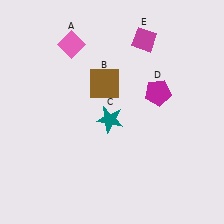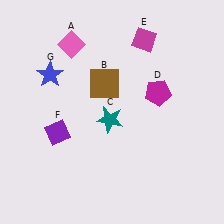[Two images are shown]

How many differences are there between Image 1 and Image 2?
There are 2 differences between the two images.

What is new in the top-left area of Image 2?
A blue star (G) was added in the top-left area of Image 2.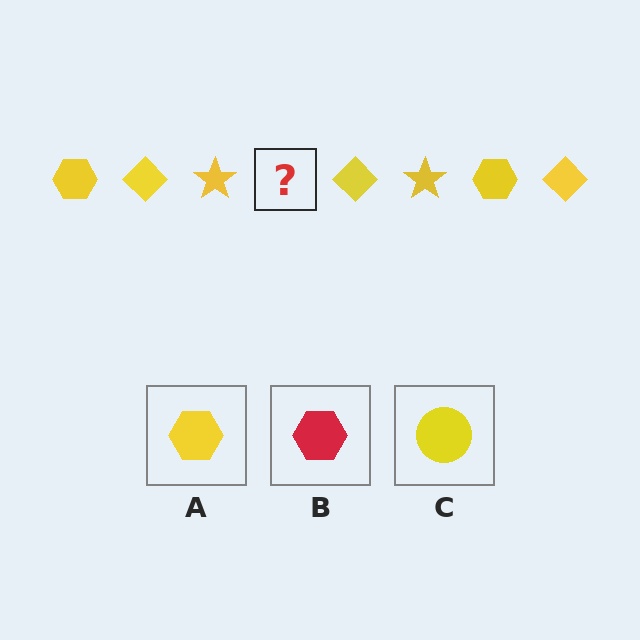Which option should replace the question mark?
Option A.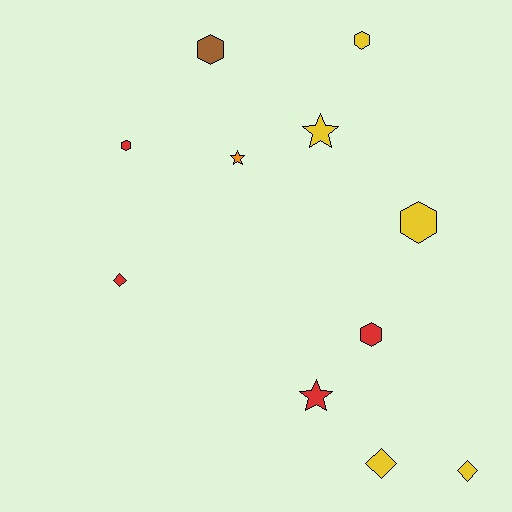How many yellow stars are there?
There is 1 yellow star.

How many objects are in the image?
There are 11 objects.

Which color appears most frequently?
Yellow, with 5 objects.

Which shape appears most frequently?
Hexagon, with 5 objects.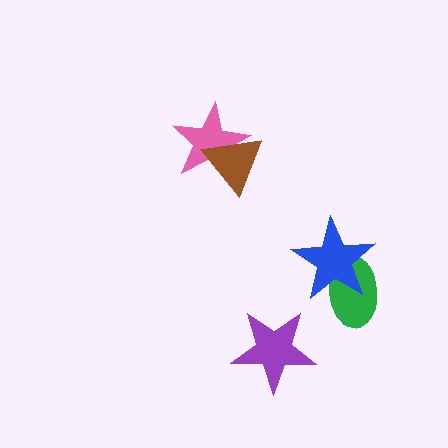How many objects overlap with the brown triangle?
1 object overlaps with the brown triangle.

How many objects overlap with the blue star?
1 object overlaps with the blue star.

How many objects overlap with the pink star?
1 object overlaps with the pink star.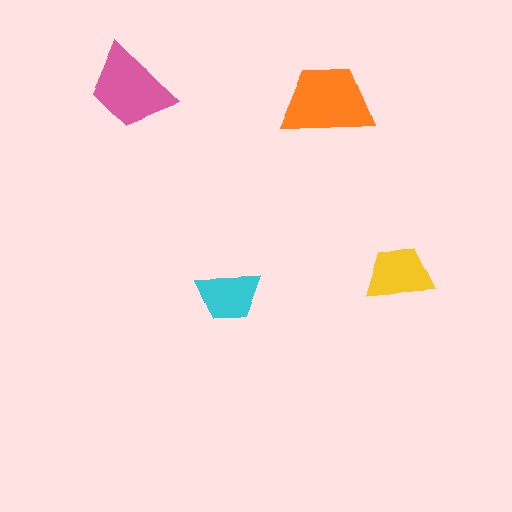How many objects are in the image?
There are 4 objects in the image.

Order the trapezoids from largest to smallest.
the orange one, the pink one, the yellow one, the cyan one.